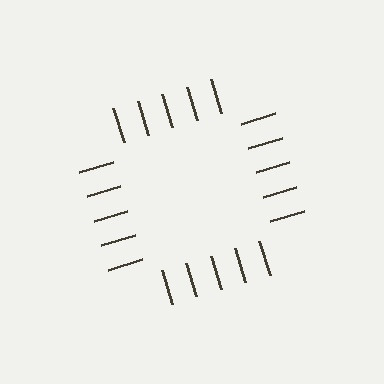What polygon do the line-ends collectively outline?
An illusory square — the line segments terminate on its edges but no continuous stroke is drawn.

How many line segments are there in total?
20 — 5 along each of the 4 edges.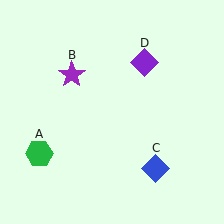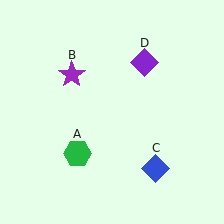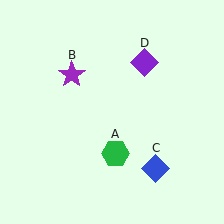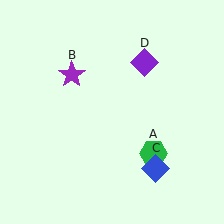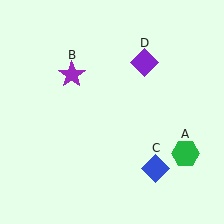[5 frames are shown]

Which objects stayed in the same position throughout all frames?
Purple star (object B) and blue diamond (object C) and purple diamond (object D) remained stationary.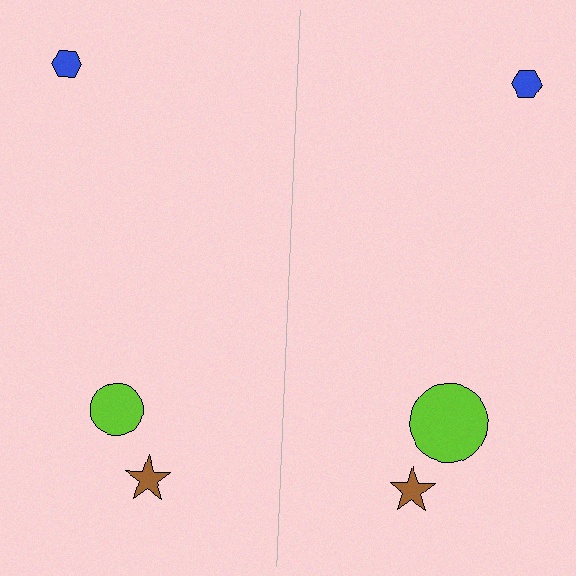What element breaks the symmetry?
The lime circle on the right side has a different size than its mirror counterpart.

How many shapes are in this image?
There are 6 shapes in this image.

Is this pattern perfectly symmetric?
No, the pattern is not perfectly symmetric. The lime circle on the right side has a different size than its mirror counterpart.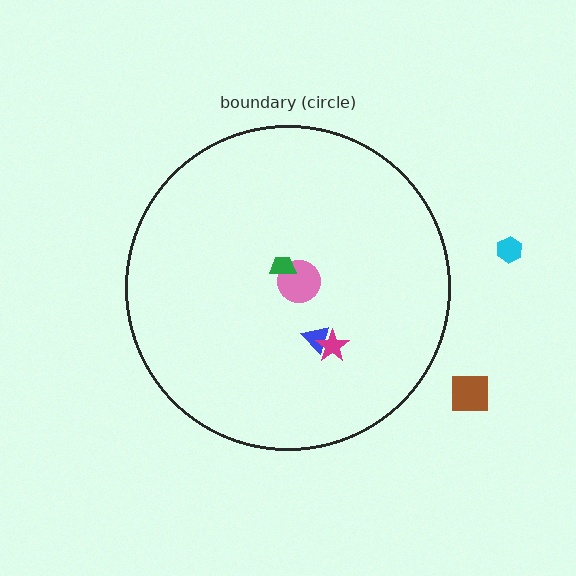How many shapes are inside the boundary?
4 inside, 2 outside.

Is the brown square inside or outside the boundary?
Outside.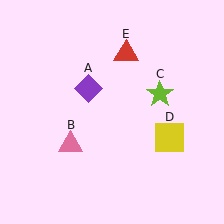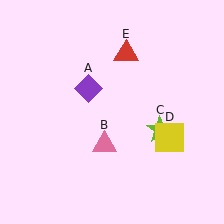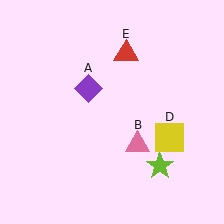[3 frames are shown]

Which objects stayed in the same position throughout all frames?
Purple diamond (object A) and yellow square (object D) and red triangle (object E) remained stationary.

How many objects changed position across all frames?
2 objects changed position: pink triangle (object B), lime star (object C).